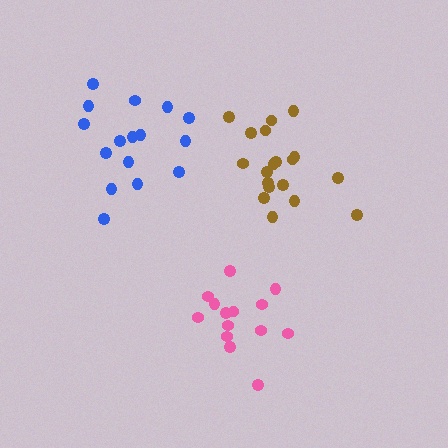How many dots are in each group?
Group 1: 14 dots, Group 2: 16 dots, Group 3: 19 dots (49 total).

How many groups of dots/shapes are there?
There are 3 groups.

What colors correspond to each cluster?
The clusters are colored: pink, blue, brown.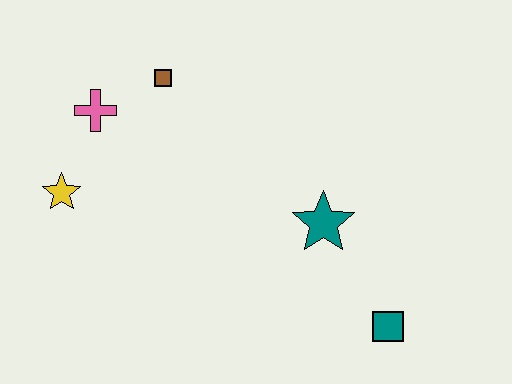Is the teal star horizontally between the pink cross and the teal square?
Yes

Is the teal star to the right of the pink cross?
Yes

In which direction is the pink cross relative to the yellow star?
The pink cross is above the yellow star.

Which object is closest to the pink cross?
The brown square is closest to the pink cross.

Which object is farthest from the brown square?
The teal square is farthest from the brown square.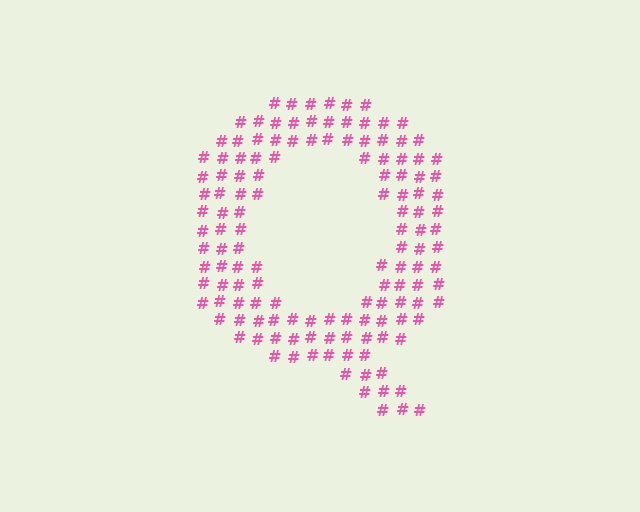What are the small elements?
The small elements are hash symbols.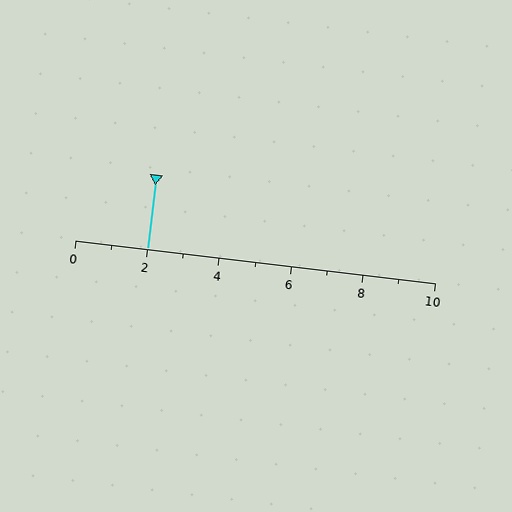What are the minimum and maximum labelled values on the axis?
The axis runs from 0 to 10.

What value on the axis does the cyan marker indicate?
The marker indicates approximately 2.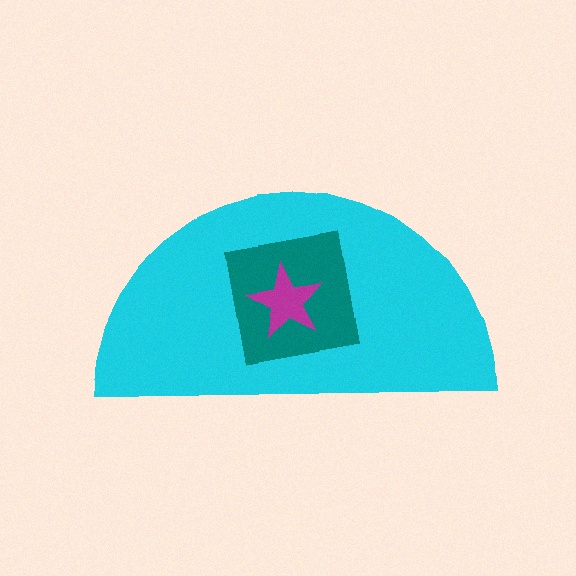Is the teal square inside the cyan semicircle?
Yes.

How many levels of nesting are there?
3.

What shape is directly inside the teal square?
The magenta star.